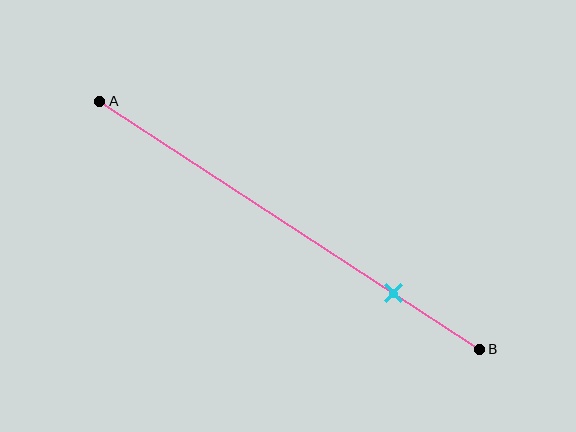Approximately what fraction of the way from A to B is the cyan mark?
The cyan mark is approximately 75% of the way from A to B.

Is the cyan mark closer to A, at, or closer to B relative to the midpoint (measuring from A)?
The cyan mark is closer to point B than the midpoint of segment AB.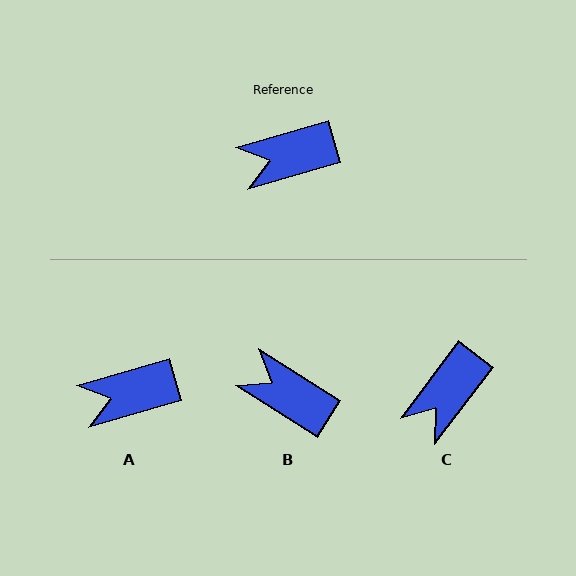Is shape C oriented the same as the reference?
No, it is off by about 37 degrees.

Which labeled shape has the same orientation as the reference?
A.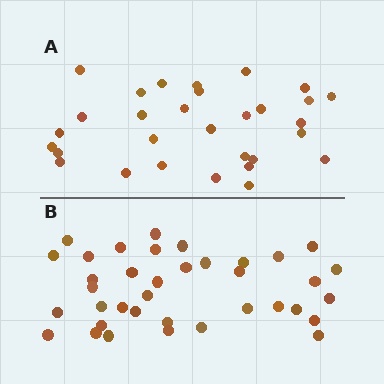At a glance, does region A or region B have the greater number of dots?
Region B (the bottom region) has more dots.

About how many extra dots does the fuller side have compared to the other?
Region B has roughly 8 or so more dots than region A.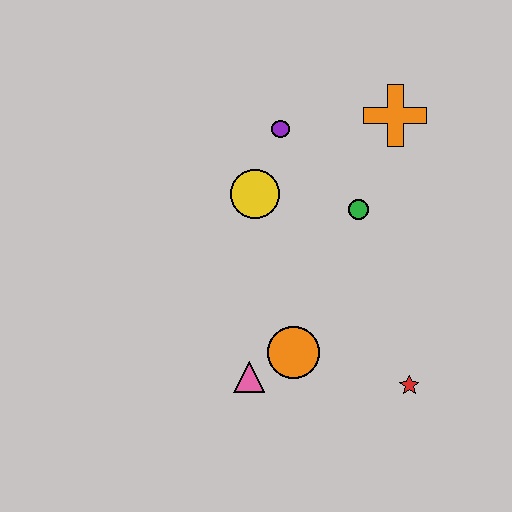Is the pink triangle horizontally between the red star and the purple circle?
No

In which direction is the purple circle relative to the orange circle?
The purple circle is above the orange circle.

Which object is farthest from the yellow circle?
The red star is farthest from the yellow circle.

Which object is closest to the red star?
The orange circle is closest to the red star.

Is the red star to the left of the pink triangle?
No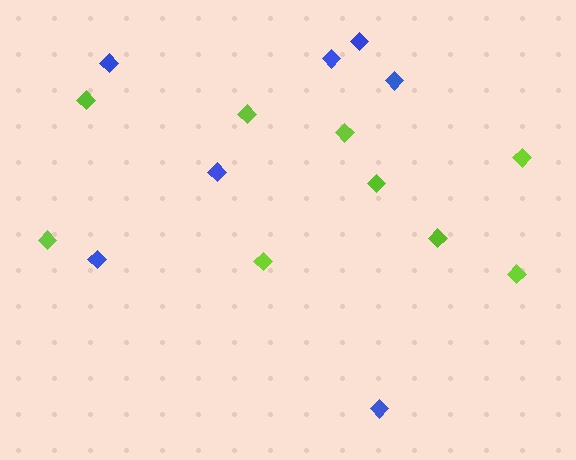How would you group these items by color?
There are 2 groups: one group of lime diamonds (9) and one group of blue diamonds (7).